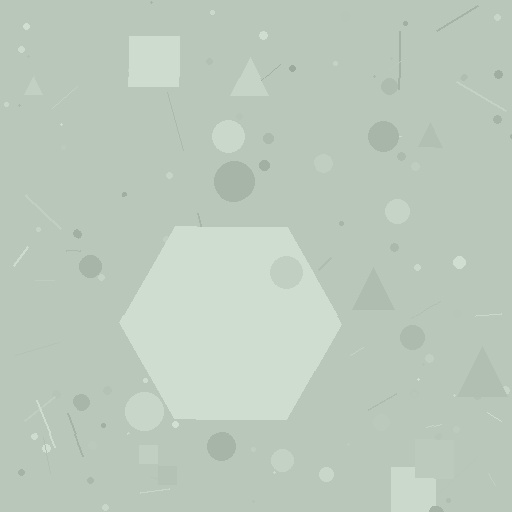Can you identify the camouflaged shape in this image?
The camouflaged shape is a hexagon.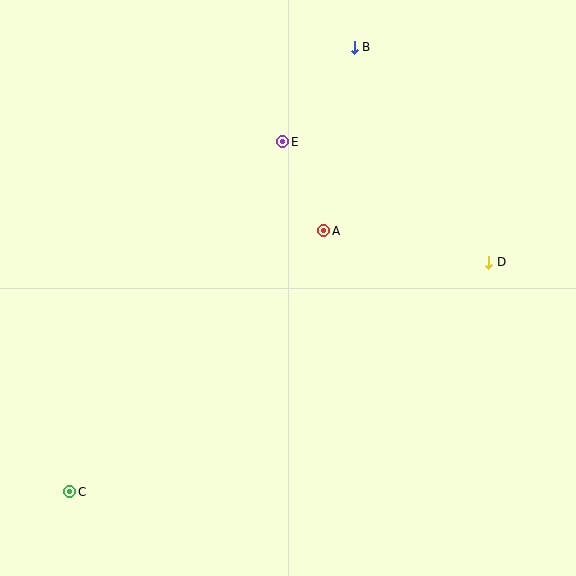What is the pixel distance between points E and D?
The distance between E and D is 238 pixels.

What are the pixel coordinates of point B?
Point B is at (354, 47).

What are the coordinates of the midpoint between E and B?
The midpoint between E and B is at (318, 95).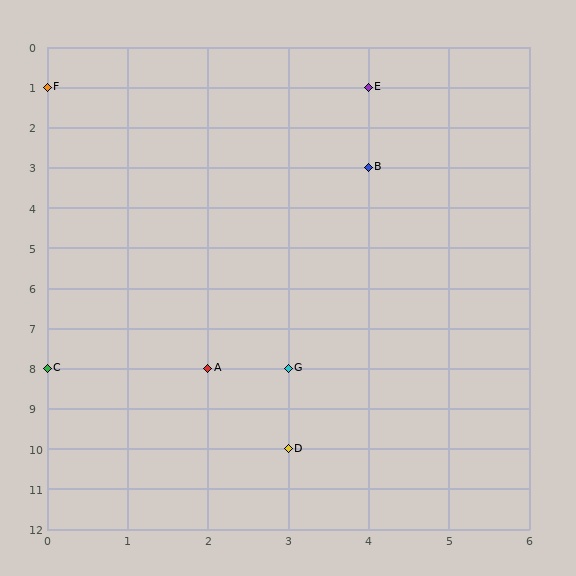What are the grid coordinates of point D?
Point D is at grid coordinates (3, 10).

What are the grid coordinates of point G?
Point G is at grid coordinates (3, 8).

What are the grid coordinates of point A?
Point A is at grid coordinates (2, 8).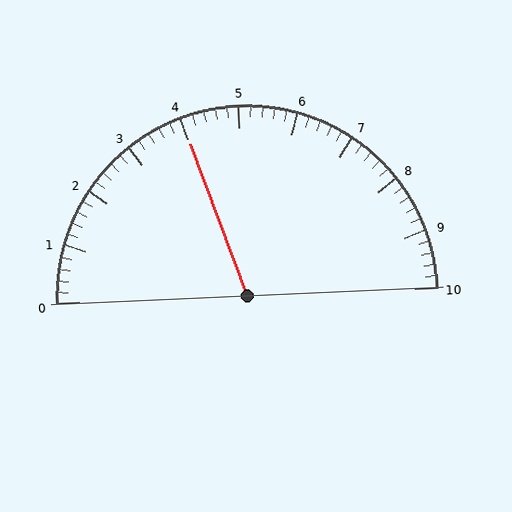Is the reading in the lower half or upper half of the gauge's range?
The reading is in the lower half of the range (0 to 10).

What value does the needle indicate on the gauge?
The needle indicates approximately 4.0.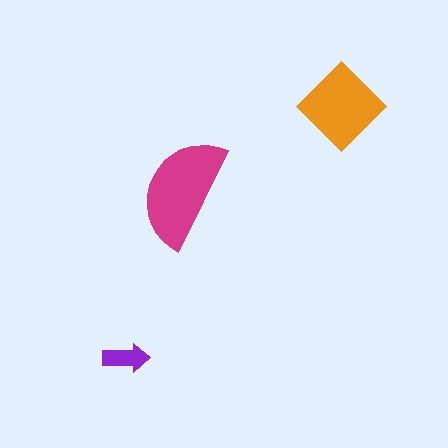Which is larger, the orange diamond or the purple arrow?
The orange diamond.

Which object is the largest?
The magenta semicircle.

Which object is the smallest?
The purple arrow.